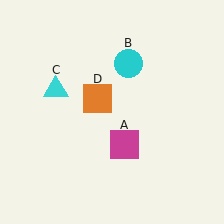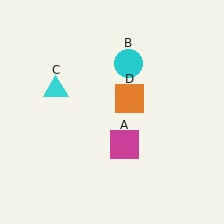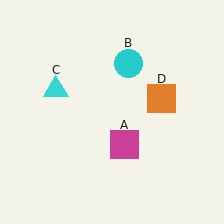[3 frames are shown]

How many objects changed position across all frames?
1 object changed position: orange square (object D).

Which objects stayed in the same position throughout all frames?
Magenta square (object A) and cyan circle (object B) and cyan triangle (object C) remained stationary.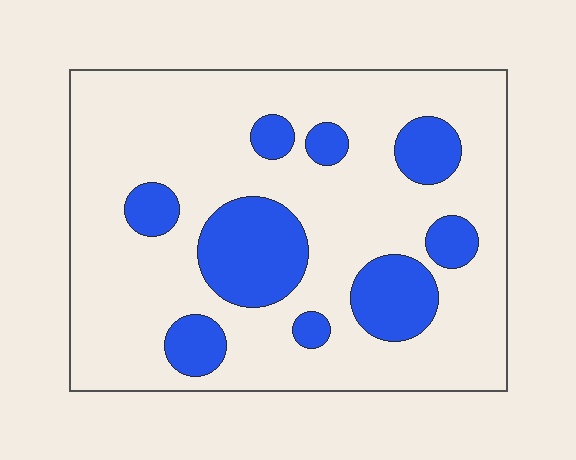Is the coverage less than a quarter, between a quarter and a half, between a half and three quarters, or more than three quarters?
Less than a quarter.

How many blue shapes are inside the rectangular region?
9.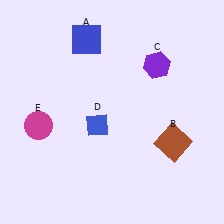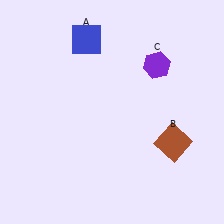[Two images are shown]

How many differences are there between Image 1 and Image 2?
There are 2 differences between the two images.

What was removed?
The magenta circle (E), the blue diamond (D) were removed in Image 2.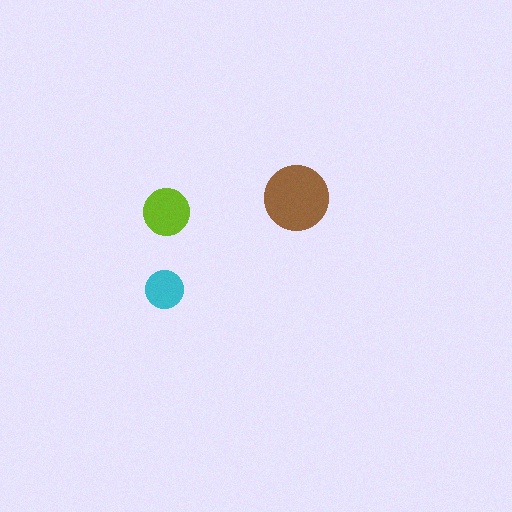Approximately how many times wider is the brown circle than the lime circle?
About 1.5 times wider.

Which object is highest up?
The brown circle is topmost.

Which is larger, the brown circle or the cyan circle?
The brown one.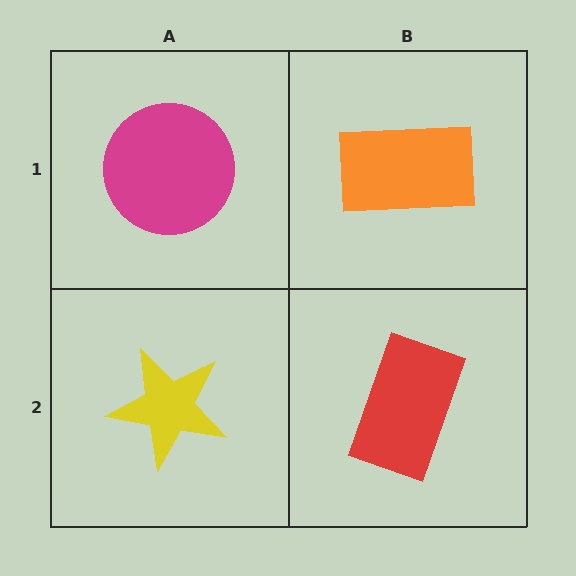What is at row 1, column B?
An orange rectangle.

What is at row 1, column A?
A magenta circle.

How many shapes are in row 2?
2 shapes.